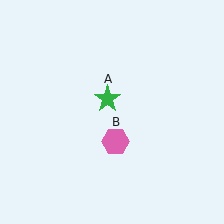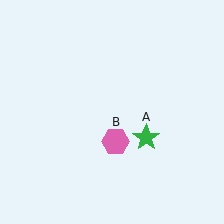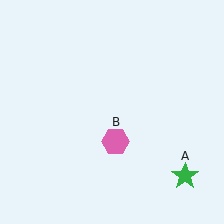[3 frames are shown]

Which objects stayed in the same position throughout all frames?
Pink hexagon (object B) remained stationary.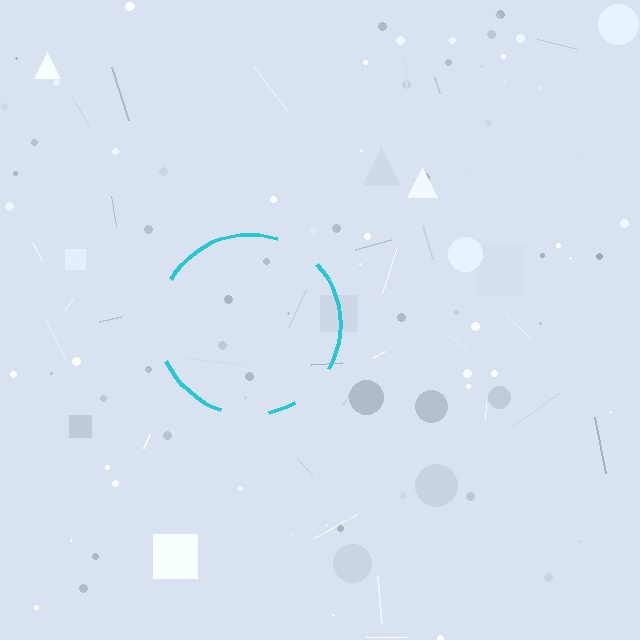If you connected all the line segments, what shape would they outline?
They would outline a circle.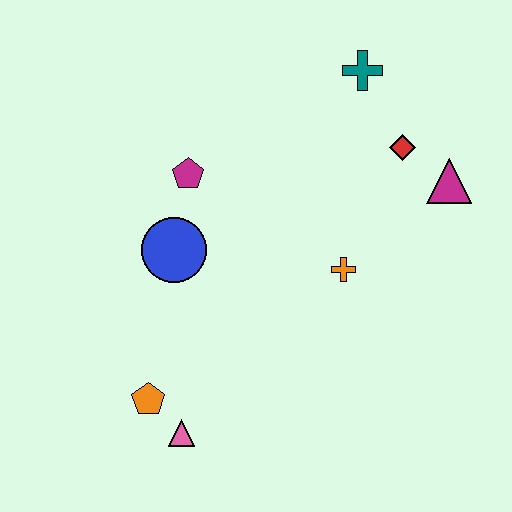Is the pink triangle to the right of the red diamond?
No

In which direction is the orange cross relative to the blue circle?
The orange cross is to the right of the blue circle.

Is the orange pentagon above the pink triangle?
Yes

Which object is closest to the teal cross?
The red diamond is closest to the teal cross.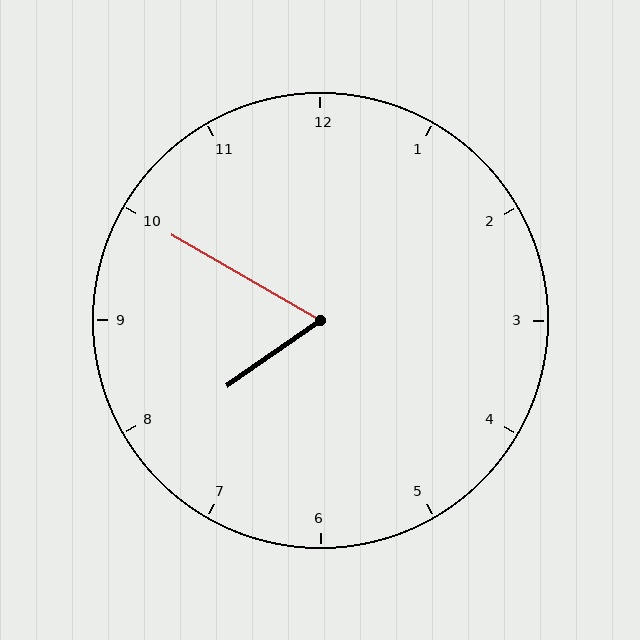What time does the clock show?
7:50.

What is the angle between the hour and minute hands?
Approximately 65 degrees.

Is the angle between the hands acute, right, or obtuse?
It is acute.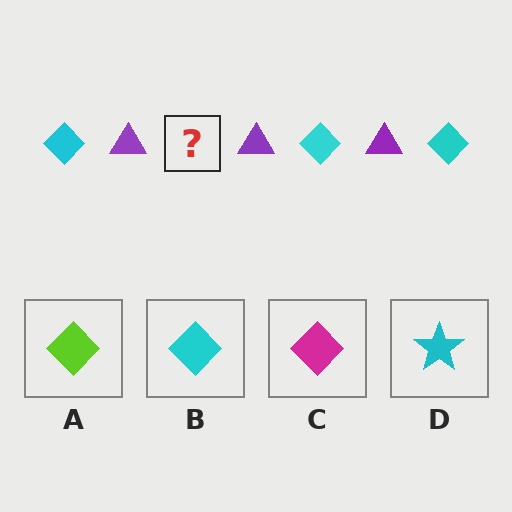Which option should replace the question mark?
Option B.